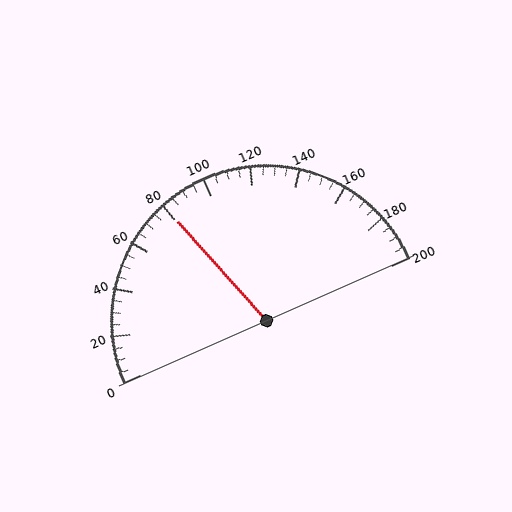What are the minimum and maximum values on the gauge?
The gauge ranges from 0 to 200.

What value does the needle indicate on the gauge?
The needle indicates approximately 80.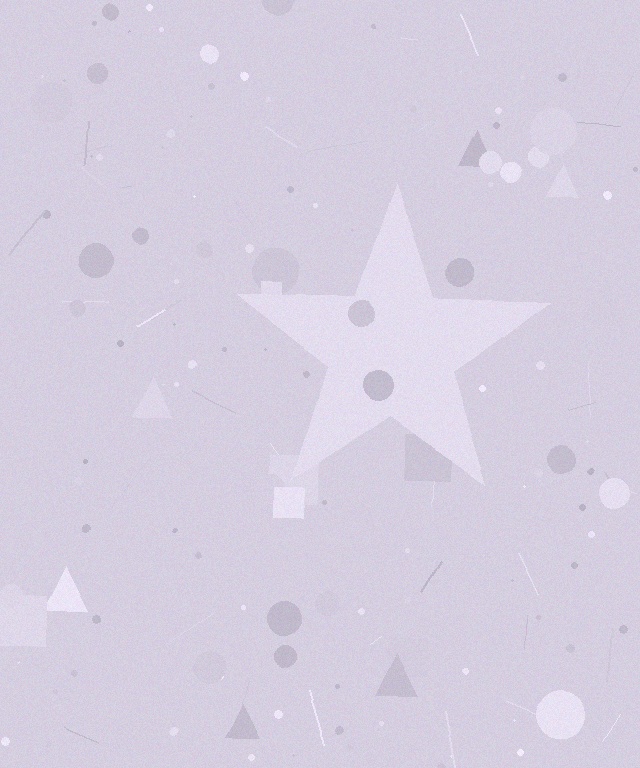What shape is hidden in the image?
A star is hidden in the image.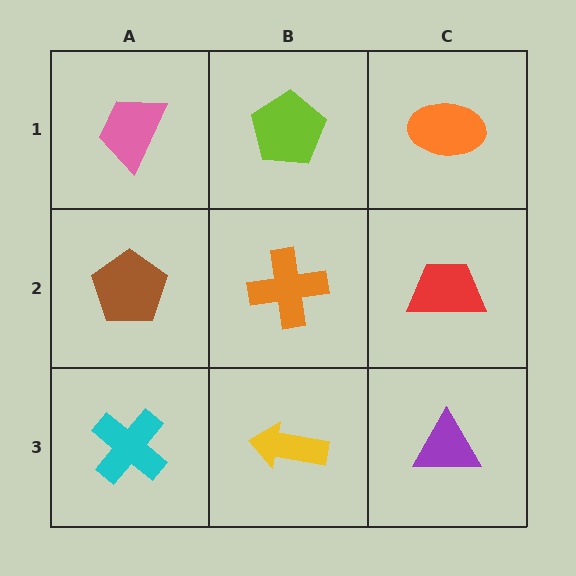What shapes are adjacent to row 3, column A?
A brown pentagon (row 2, column A), a yellow arrow (row 3, column B).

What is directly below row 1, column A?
A brown pentagon.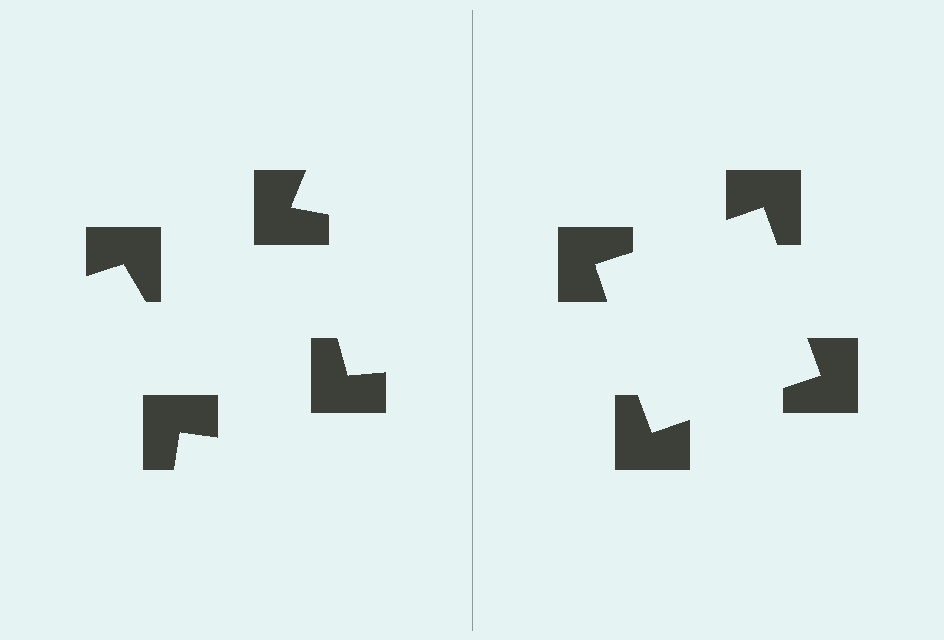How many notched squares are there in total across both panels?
8 — 4 on each side.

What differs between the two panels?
The notched squares are positioned identically on both sides; only the wedge orientations differ. On the right they align to a square; on the left they are misaligned.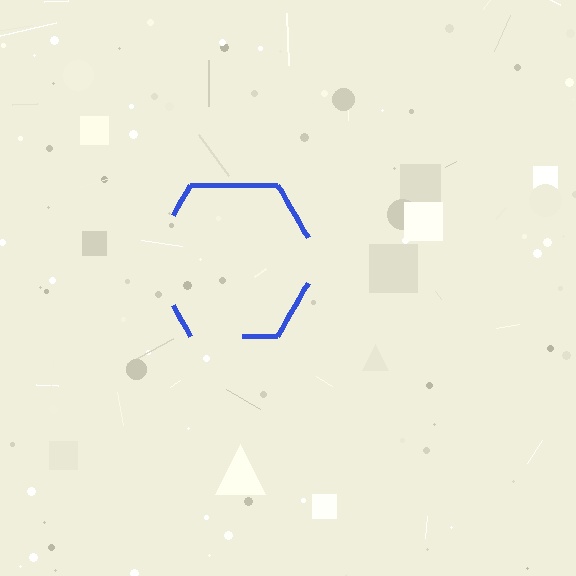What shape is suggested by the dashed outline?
The dashed outline suggests a hexagon.